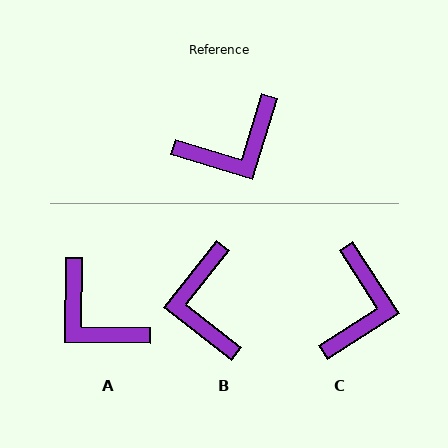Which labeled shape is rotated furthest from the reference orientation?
B, about 111 degrees away.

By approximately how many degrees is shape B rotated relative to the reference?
Approximately 111 degrees clockwise.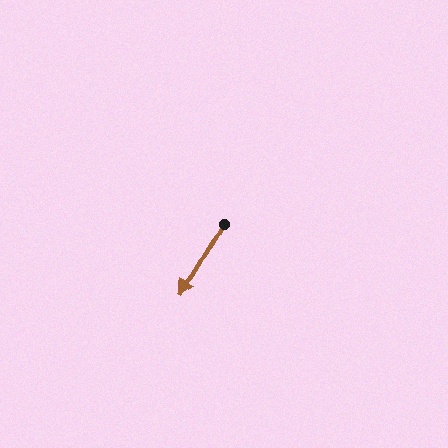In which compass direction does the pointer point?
Southwest.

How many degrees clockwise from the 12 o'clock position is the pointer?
Approximately 211 degrees.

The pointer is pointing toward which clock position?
Roughly 7 o'clock.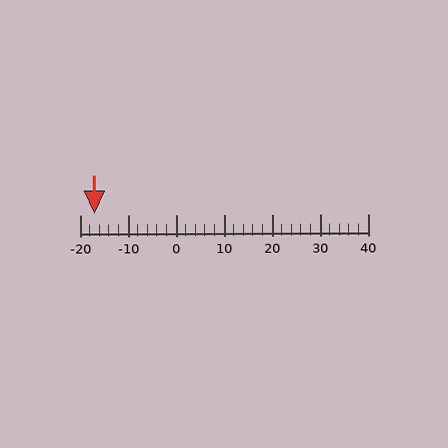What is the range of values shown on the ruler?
The ruler shows values from -20 to 40.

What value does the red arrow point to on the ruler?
The red arrow points to approximately -17.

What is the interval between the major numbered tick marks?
The major tick marks are spaced 10 units apart.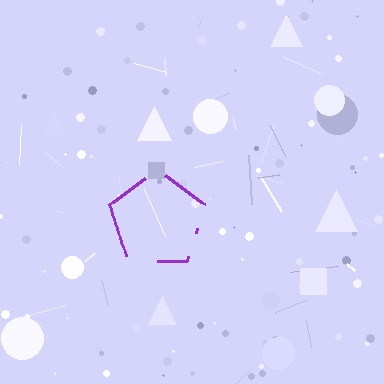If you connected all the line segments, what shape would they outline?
They would outline a pentagon.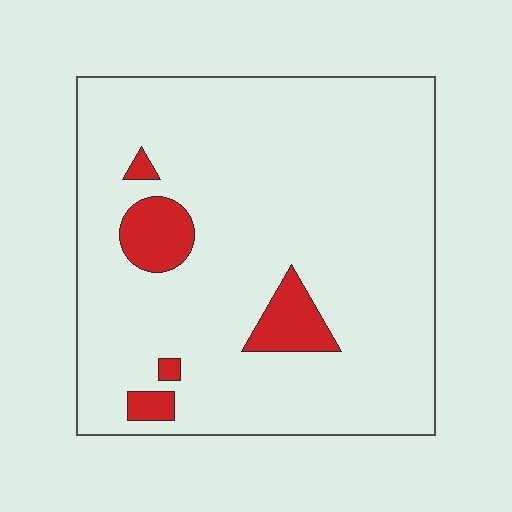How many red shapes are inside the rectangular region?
5.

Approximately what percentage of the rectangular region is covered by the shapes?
Approximately 10%.